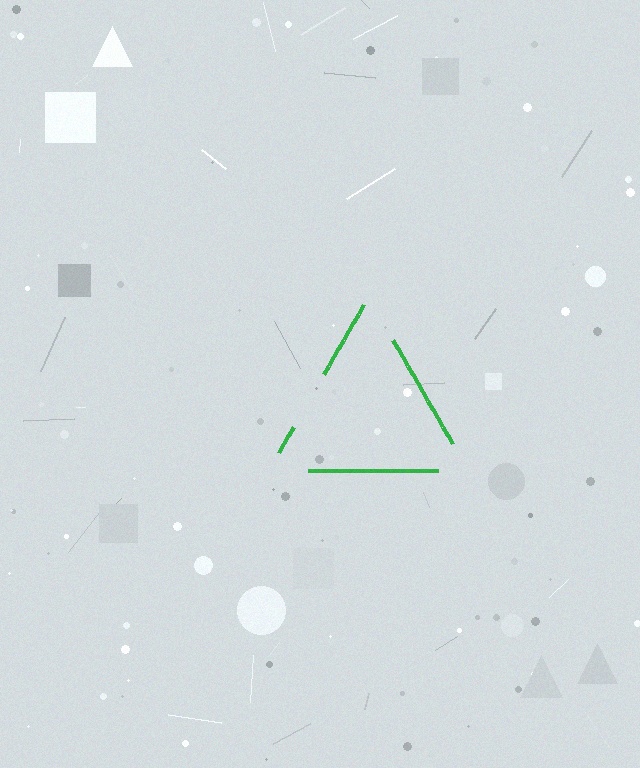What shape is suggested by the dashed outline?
The dashed outline suggests a triangle.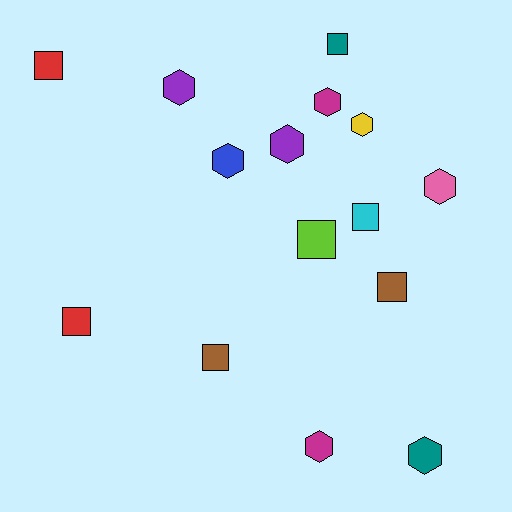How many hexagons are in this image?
There are 8 hexagons.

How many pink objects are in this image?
There is 1 pink object.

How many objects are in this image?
There are 15 objects.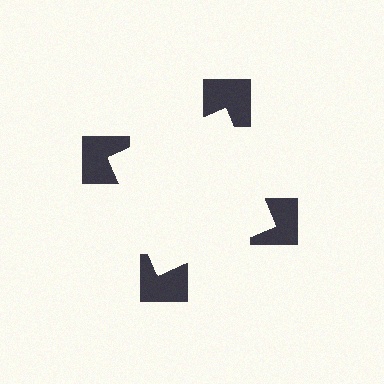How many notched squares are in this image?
There are 4 — one at each vertex of the illusory square.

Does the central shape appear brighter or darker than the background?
It typically appears slightly brighter than the background, even though no actual brightness change is drawn.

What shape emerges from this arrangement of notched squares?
An illusory square — its edges are inferred from the aligned wedge cuts in the notched squares, not physically drawn.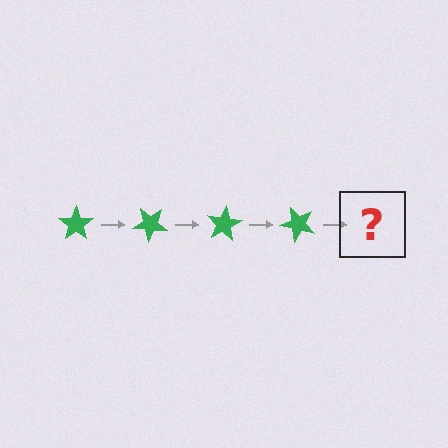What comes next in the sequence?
The next element should be a green star rotated 160 degrees.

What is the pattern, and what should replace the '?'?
The pattern is that the star rotates 40 degrees each step. The '?' should be a green star rotated 160 degrees.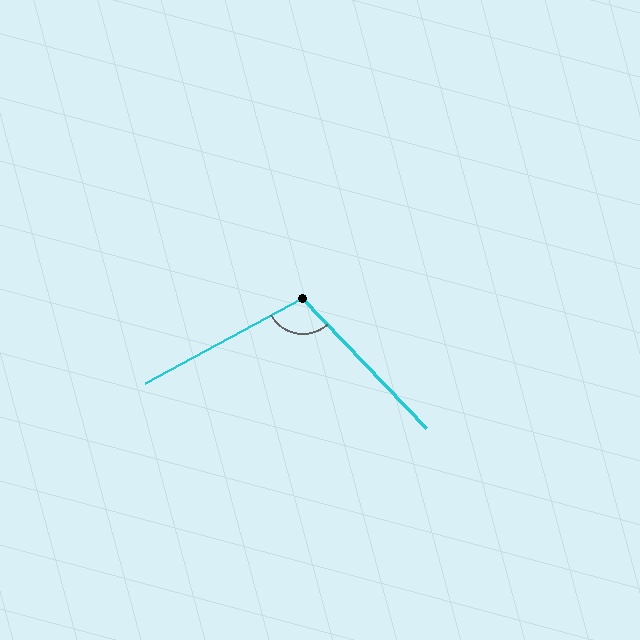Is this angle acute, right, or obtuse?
It is obtuse.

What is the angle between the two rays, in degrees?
Approximately 105 degrees.